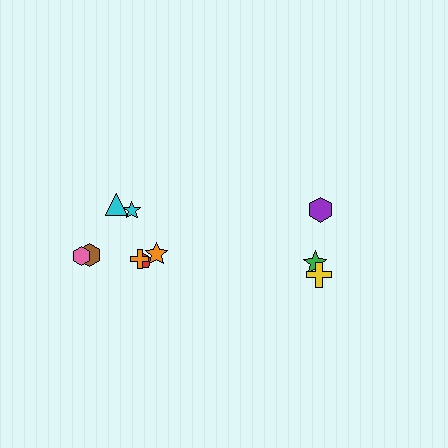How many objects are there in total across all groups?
There are 10 objects.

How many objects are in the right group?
There are 3 objects.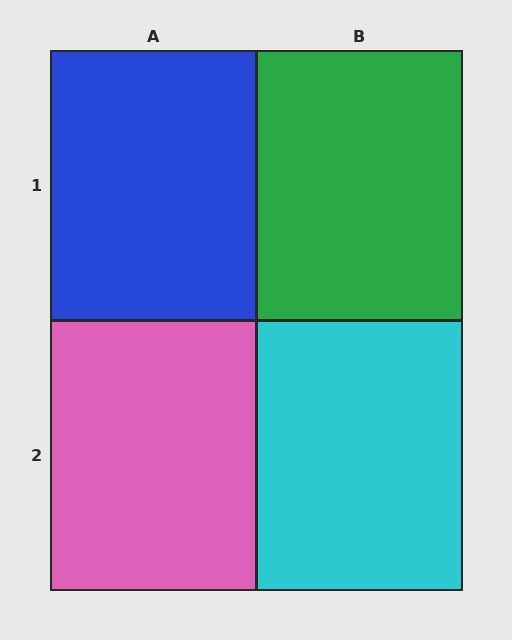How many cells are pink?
1 cell is pink.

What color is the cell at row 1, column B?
Green.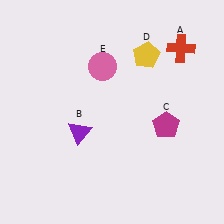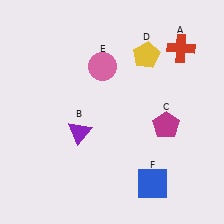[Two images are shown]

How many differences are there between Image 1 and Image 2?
There is 1 difference between the two images.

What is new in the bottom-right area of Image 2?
A blue square (F) was added in the bottom-right area of Image 2.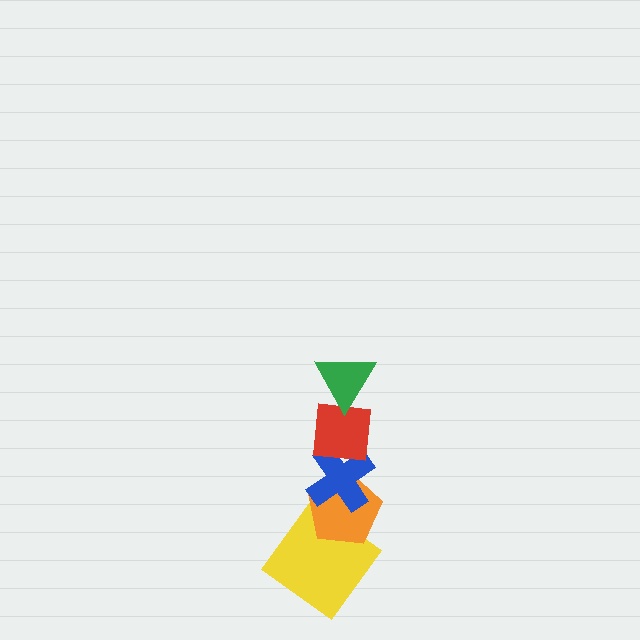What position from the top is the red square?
The red square is 2nd from the top.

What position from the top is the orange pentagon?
The orange pentagon is 4th from the top.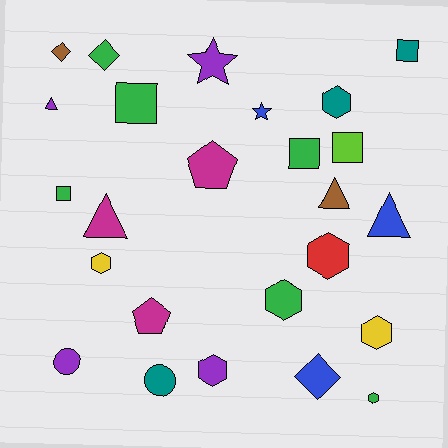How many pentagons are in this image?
There are 2 pentagons.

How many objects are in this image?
There are 25 objects.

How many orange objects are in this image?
There are no orange objects.